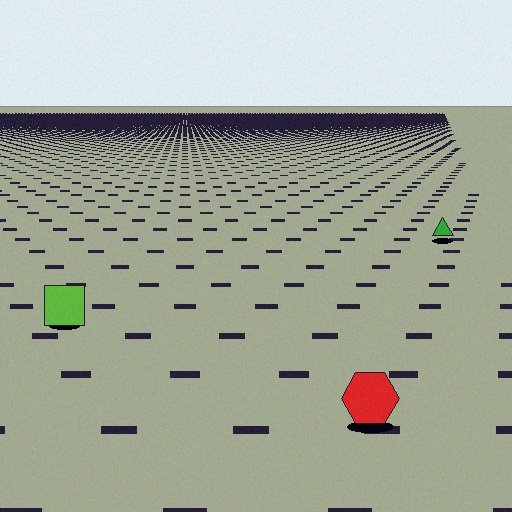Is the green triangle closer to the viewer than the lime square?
No. The lime square is closer — you can tell from the texture gradient: the ground texture is coarser near it.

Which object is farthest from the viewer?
The green triangle is farthest from the viewer. It appears smaller and the ground texture around it is denser.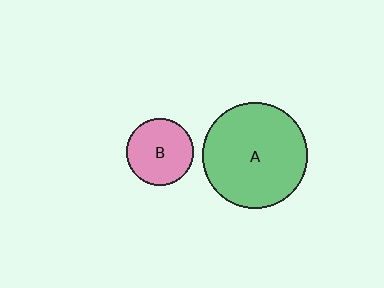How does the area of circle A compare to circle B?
Approximately 2.5 times.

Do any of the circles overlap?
No, none of the circles overlap.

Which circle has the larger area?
Circle A (green).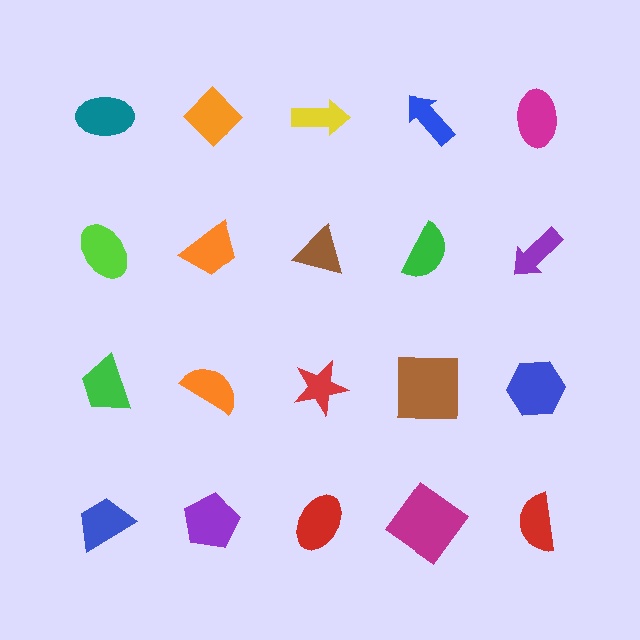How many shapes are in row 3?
5 shapes.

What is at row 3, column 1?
A green trapezoid.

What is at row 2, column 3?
A brown triangle.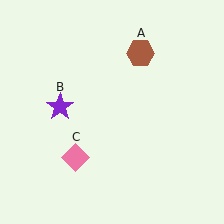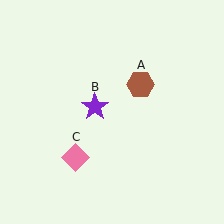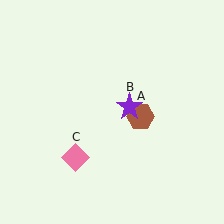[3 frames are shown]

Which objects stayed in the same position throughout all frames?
Pink diamond (object C) remained stationary.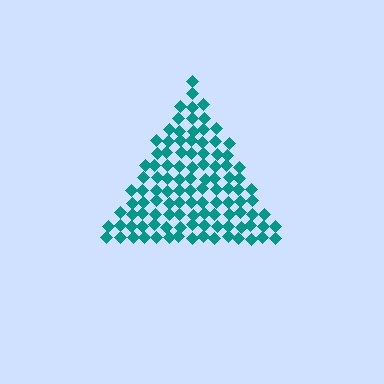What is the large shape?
The large shape is a triangle.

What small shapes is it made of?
It is made of small diamonds.